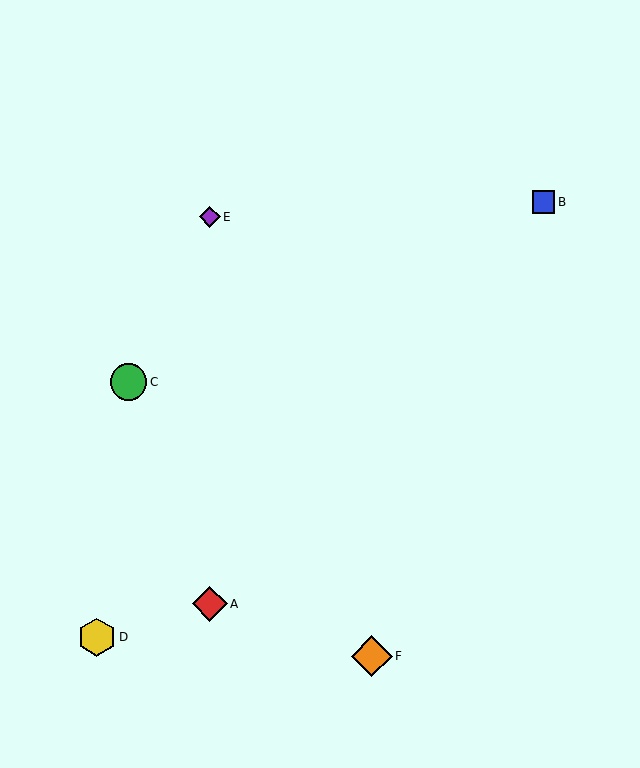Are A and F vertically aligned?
No, A is at x≈210 and F is at x≈372.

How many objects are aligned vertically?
2 objects (A, E) are aligned vertically.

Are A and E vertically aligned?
Yes, both are at x≈210.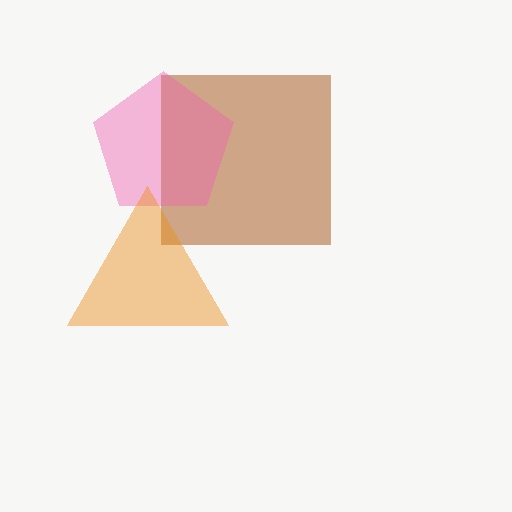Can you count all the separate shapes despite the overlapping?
Yes, there are 3 separate shapes.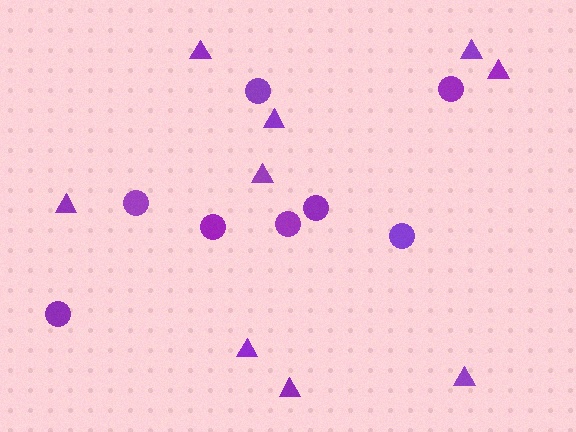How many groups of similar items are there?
There are 2 groups: one group of triangles (9) and one group of circles (8).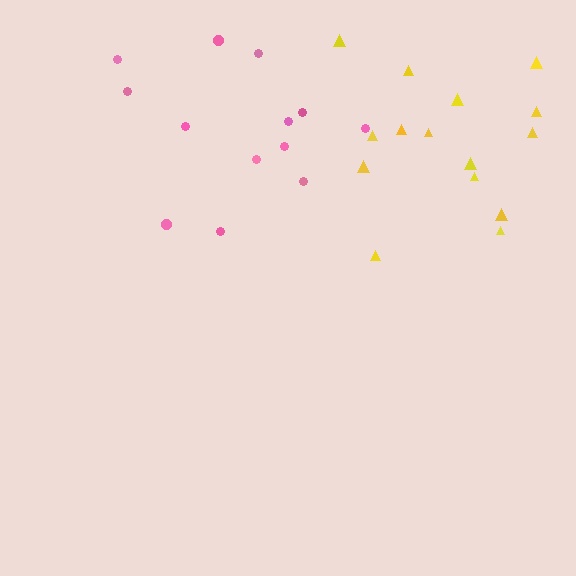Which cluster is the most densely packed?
Yellow.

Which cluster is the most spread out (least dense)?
Pink.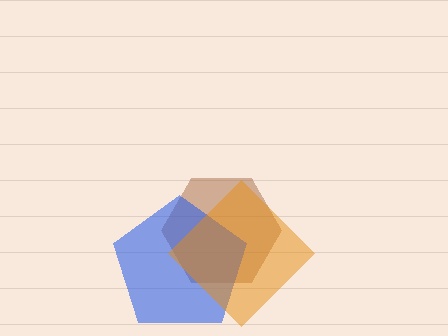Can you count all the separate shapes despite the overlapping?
Yes, there are 3 separate shapes.